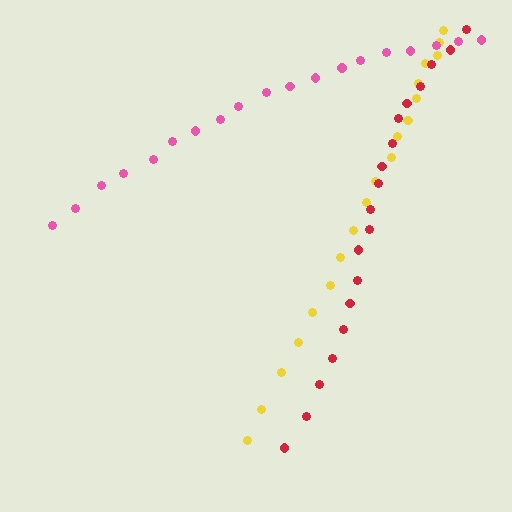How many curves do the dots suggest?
There are 3 distinct paths.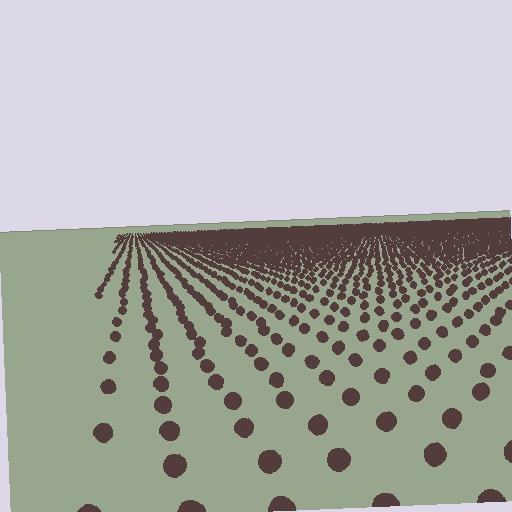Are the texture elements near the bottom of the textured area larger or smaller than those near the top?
Larger. Near the bottom, elements are closer to the viewer and appear at a bigger on-screen size.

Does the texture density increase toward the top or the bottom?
Density increases toward the top.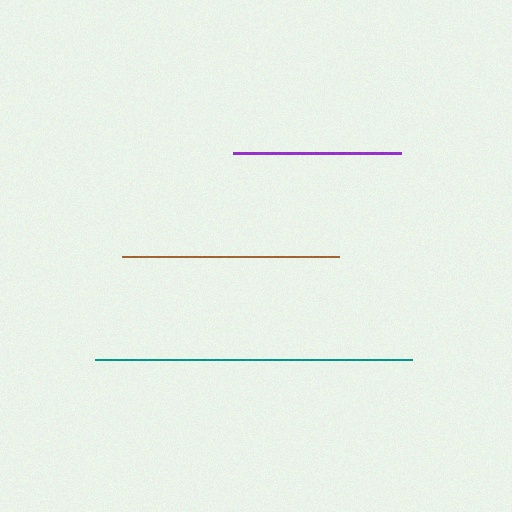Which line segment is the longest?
The teal line is the longest at approximately 318 pixels.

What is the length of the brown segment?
The brown segment is approximately 217 pixels long.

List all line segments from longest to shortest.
From longest to shortest: teal, brown, purple.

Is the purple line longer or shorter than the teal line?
The teal line is longer than the purple line.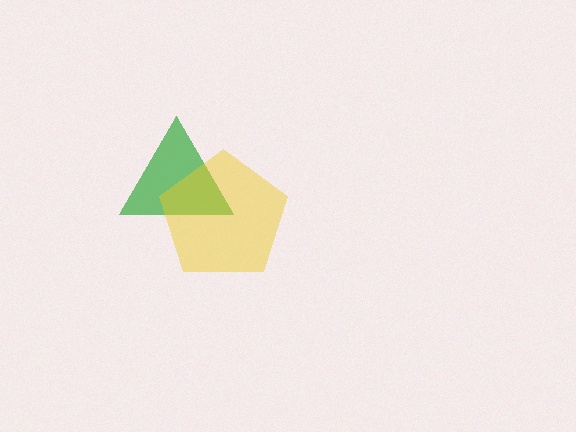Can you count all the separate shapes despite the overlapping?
Yes, there are 2 separate shapes.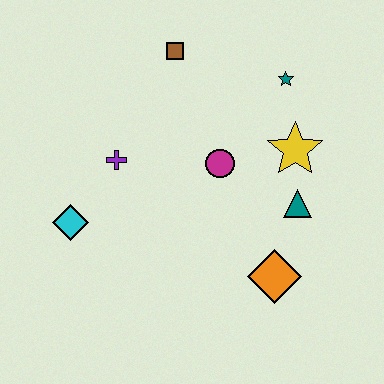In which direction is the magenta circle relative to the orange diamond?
The magenta circle is above the orange diamond.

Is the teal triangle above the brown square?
No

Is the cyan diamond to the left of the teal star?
Yes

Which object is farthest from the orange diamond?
The brown square is farthest from the orange diamond.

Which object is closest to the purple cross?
The cyan diamond is closest to the purple cross.